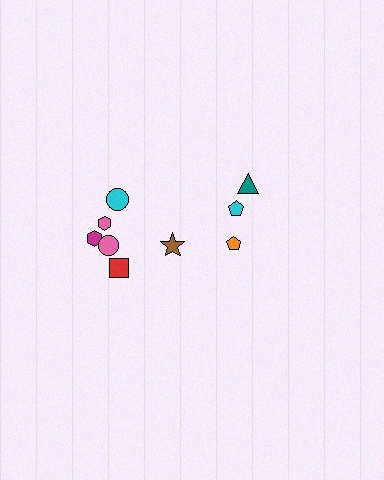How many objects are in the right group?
There are 3 objects.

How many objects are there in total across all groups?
There are 9 objects.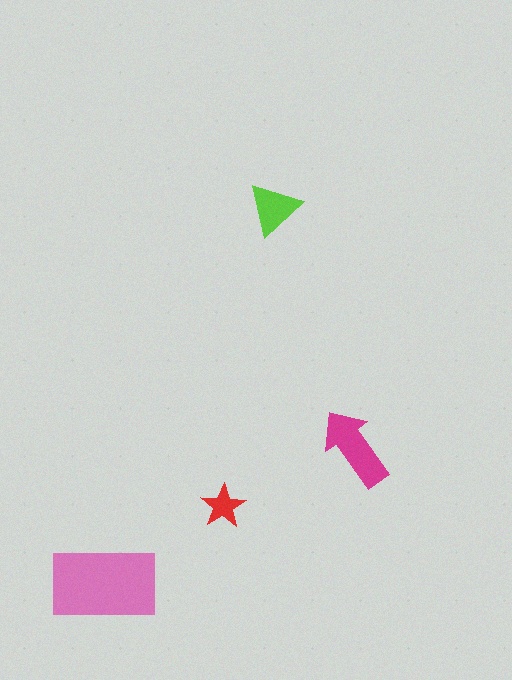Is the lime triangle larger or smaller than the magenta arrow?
Smaller.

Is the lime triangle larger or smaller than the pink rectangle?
Smaller.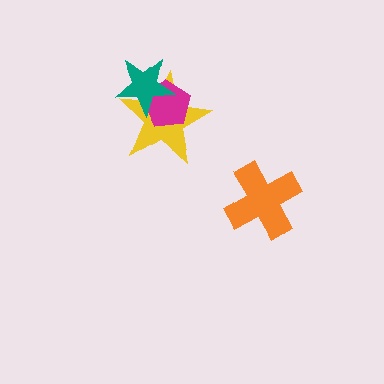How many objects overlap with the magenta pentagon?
2 objects overlap with the magenta pentagon.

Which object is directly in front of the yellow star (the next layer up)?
The magenta pentagon is directly in front of the yellow star.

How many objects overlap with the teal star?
2 objects overlap with the teal star.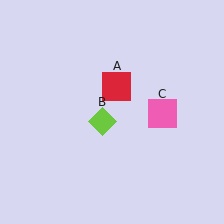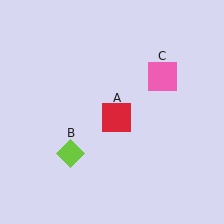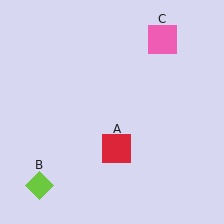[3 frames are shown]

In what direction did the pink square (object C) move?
The pink square (object C) moved up.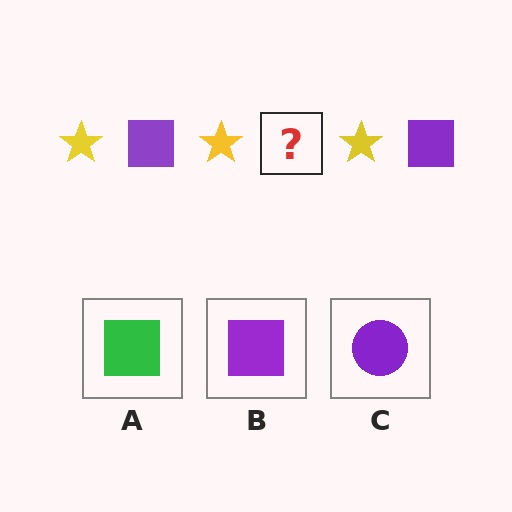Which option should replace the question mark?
Option B.